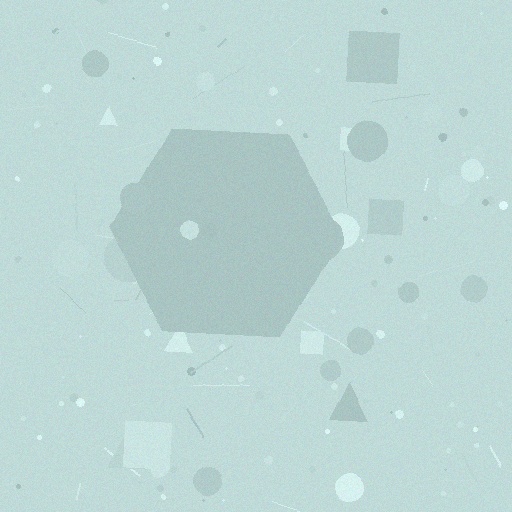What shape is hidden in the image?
A hexagon is hidden in the image.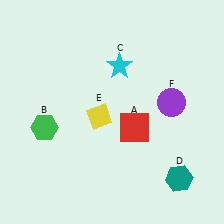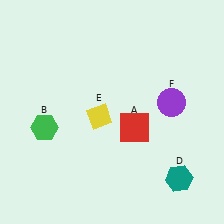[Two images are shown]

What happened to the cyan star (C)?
The cyan star (C) was removed in Image 2. It was in the top-right area of Image 1.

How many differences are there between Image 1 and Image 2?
There is 1 difference between the two images.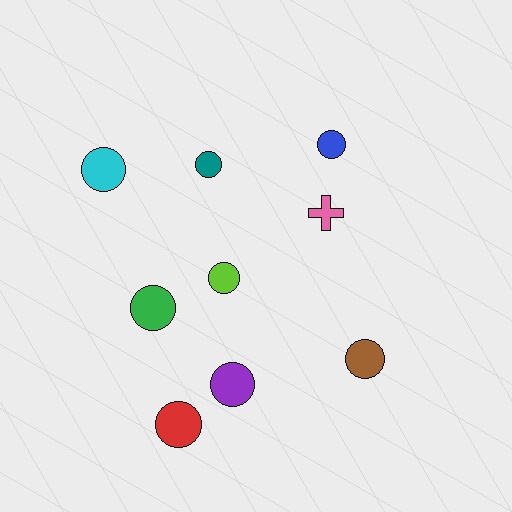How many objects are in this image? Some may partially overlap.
There are 9 objects.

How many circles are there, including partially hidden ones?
There are 8 circles.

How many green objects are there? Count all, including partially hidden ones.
There is 1 green object.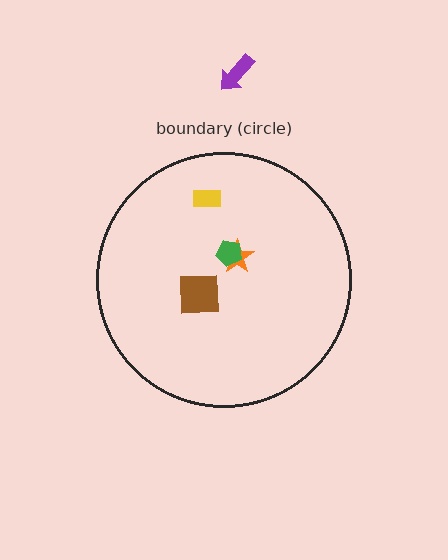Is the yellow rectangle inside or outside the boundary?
Inside.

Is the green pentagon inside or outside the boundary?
Inside.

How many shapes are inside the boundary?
4 inside, 1 outside.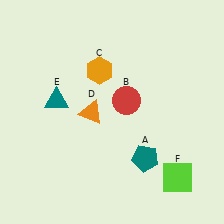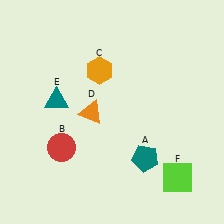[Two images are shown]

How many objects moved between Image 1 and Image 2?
1 object moved between the two images.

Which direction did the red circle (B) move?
The red circle (B) moved left.